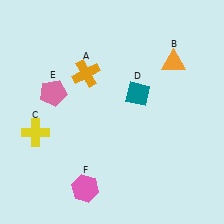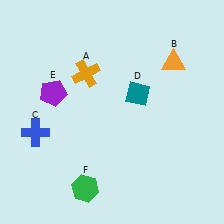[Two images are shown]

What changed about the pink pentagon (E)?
In Image 1, E is pink. In Image 2, it changed to purple.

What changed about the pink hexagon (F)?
In Image 1, F is pink. In Image 2, it changed to green.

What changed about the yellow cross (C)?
In Image 1, C is yellow. In Image 2, it changed to blue.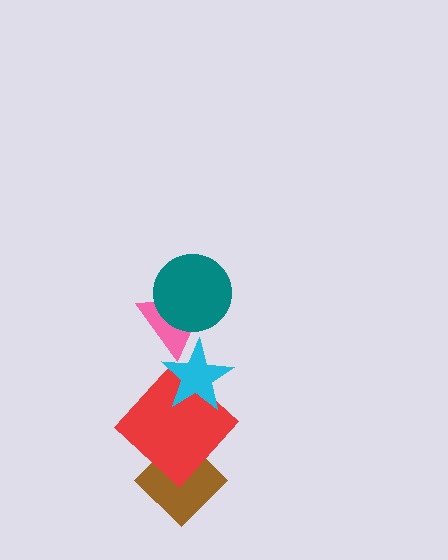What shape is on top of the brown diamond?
The red diamond is on top of the brown diamond.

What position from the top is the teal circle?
The teal circle is 1st from the top.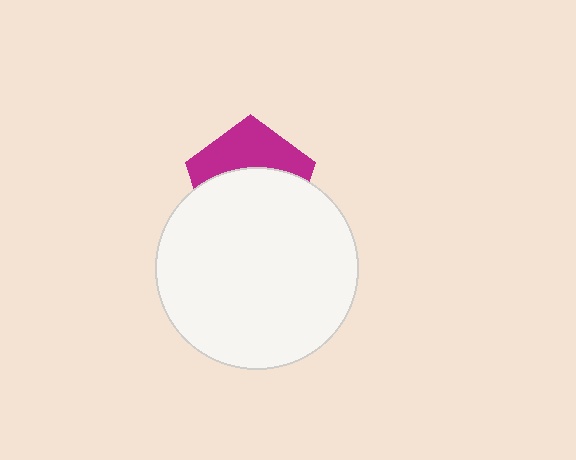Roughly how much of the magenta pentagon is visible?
A small part of it is visible (roughly 40%).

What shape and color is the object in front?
The object in front is a white circle.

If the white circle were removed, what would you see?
You would see the complete magenta pentagon.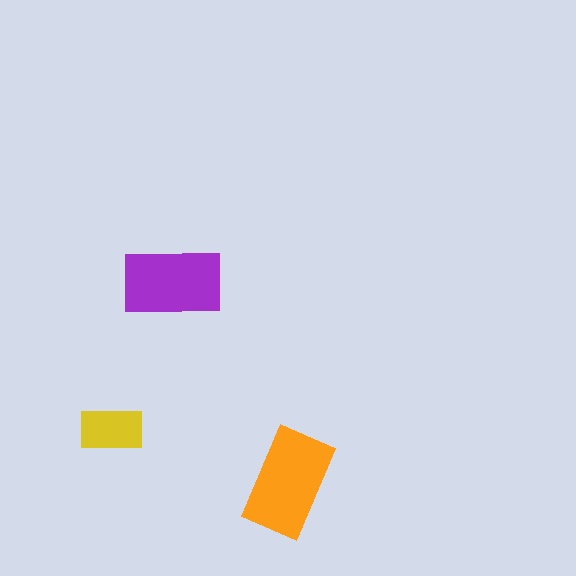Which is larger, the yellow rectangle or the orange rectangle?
The orange one.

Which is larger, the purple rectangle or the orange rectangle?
The orange one.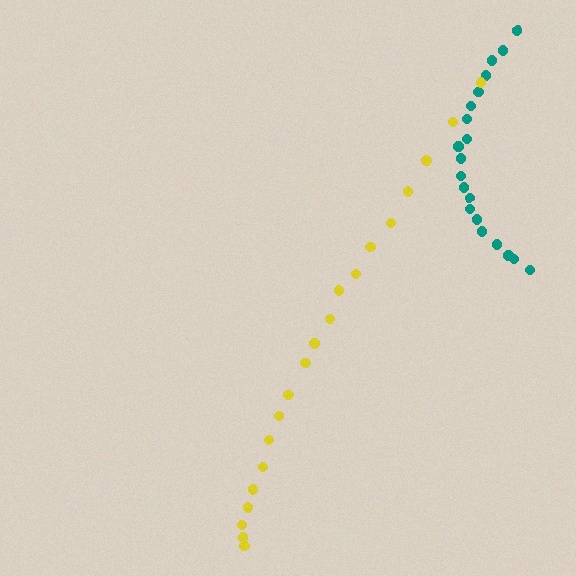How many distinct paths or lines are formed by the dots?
There are 2 distinct paths.